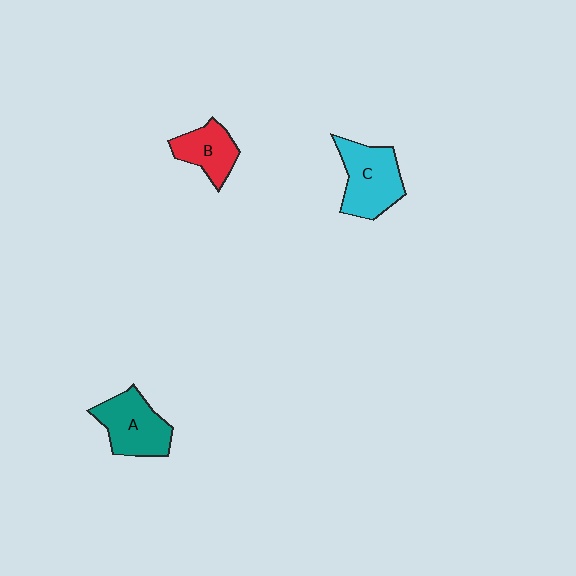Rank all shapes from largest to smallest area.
From largest to smallest: C (cyan), A (teal), B (red).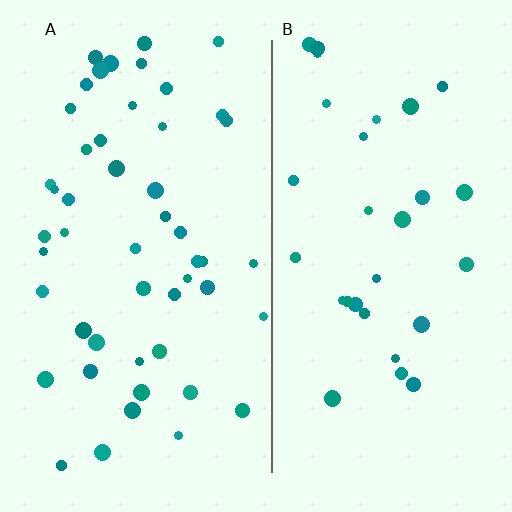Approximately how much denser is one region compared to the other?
Approximately 1.7× — region A over region B.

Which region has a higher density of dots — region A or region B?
A (the left).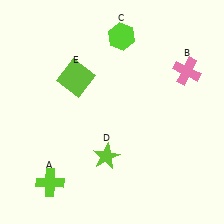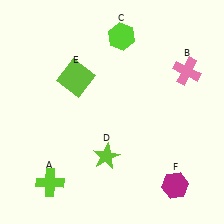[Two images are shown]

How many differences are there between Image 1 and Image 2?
There is 1 difference between the two images.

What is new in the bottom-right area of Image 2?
A magenta hexagon (F) was added in the bottom-right area of Image 2.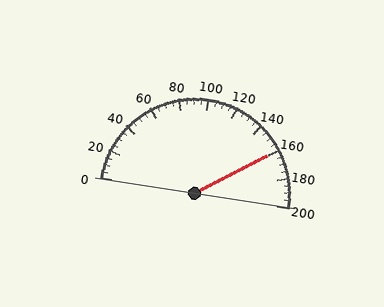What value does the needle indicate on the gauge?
The needle indicates approximately 160.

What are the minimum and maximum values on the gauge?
The gauge ranges from 0 to 200.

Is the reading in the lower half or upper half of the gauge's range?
The reading is in the upper half of the range (0 to 200).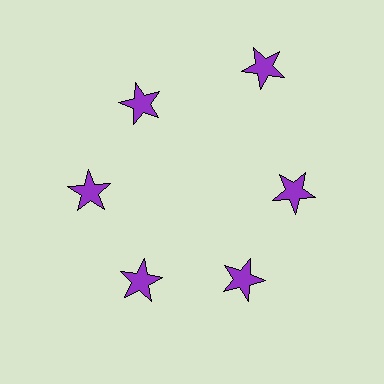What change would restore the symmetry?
The symmetry would be restored by moving it inward, back onto the ring so that all 6 stars sit at equal angles and equal distance from the center.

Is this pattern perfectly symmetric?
No. The 6 purple stars are arranged in a ring, but one element near the 1 o'clock position is pushed outward from the center, breaking the 6-fold rotational symmetry.